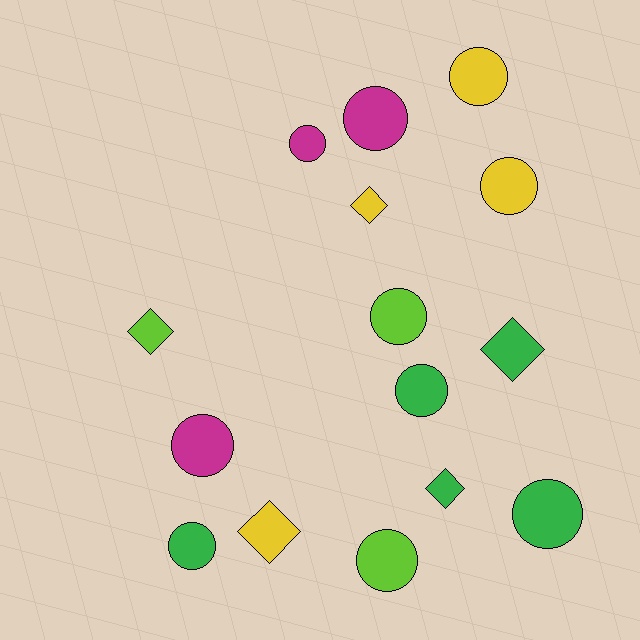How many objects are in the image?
There are 15 objects.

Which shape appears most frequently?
Circle, with 10 objects.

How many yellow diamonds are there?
There are 2 yellow diamonds.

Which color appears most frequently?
Green, with 5 objects.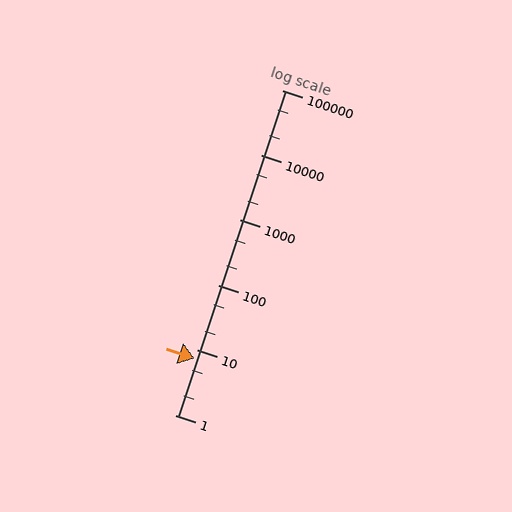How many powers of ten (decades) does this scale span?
The scale spans 5 decades, from 1 to 100000.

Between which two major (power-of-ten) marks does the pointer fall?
The pointer is between 1 and 10.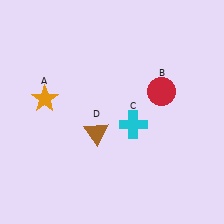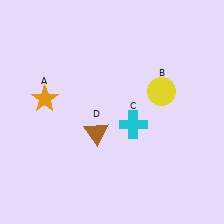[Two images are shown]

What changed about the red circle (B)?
In Image 1, B is red. In Image 2, it changed to yellow.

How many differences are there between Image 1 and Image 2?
There is 1 difference between the two images.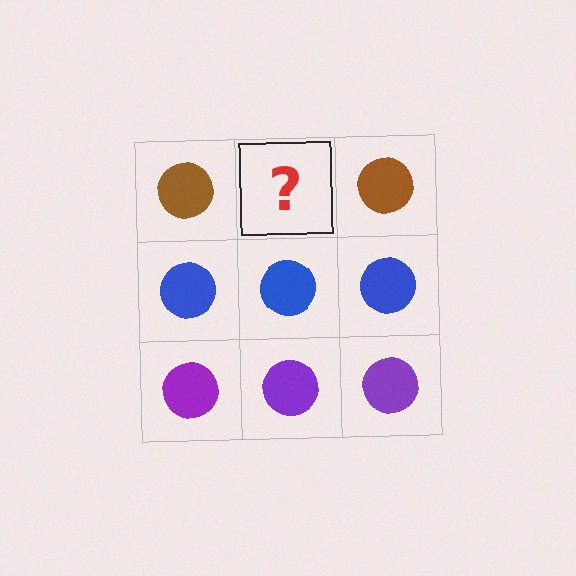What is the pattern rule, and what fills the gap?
The rule is that each row has a consistent color. The gap should be filled with a brown circle.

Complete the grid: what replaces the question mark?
The question mark should be replaced with a brown circle.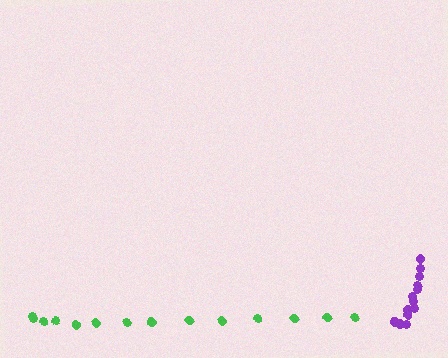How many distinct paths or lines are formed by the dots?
There are 2 distinct paths.